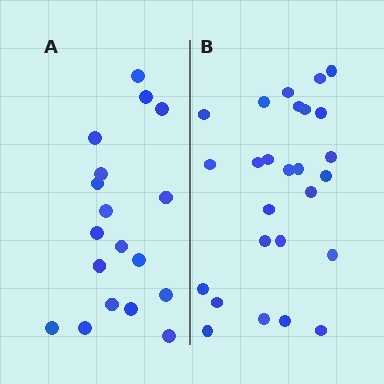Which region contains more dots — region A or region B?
Region B (the right region) has more dots.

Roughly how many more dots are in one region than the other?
Region B has roughly 8 or so more dots than region A.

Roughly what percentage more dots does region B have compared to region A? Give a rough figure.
About 45% more.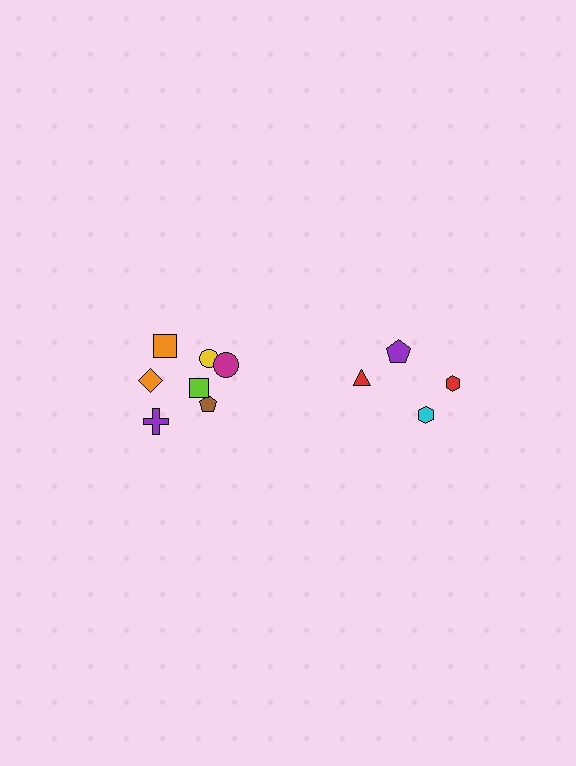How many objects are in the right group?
There are 4 objects.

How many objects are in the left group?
There are 7 objects.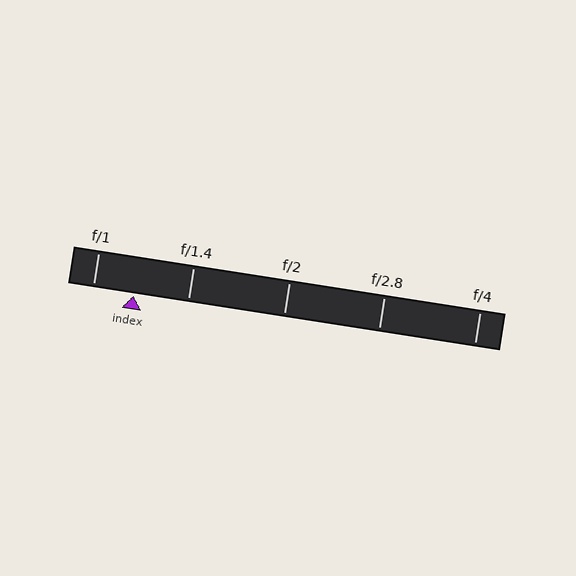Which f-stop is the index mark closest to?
The index mark is closest to f/1.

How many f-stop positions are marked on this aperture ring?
There are 5 f-stop positions marked.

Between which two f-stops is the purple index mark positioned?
The index mark is between f/1 and f/1.4.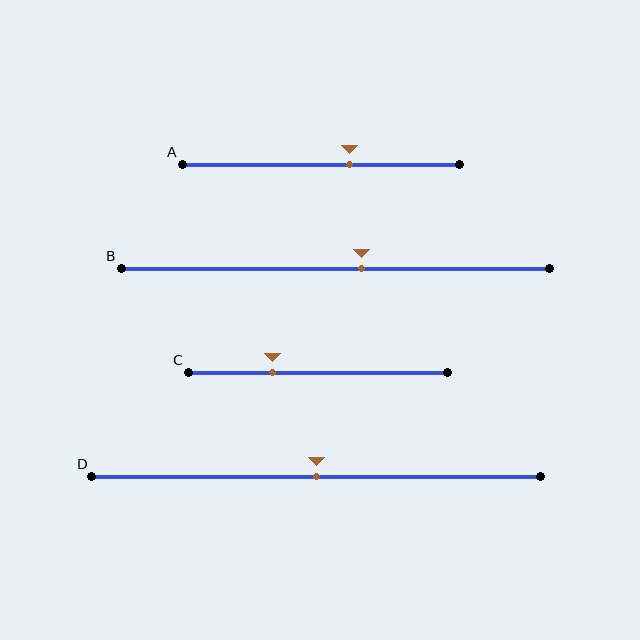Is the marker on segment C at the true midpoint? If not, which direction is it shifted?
No, the marker on segment C is shifted to the left by about 18% of the segment length.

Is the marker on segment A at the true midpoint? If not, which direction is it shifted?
No, the marker on segment A is shifted to the right by about 10% of the segment length.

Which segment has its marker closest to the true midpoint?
Segment D has its marker closest to the true midpoint.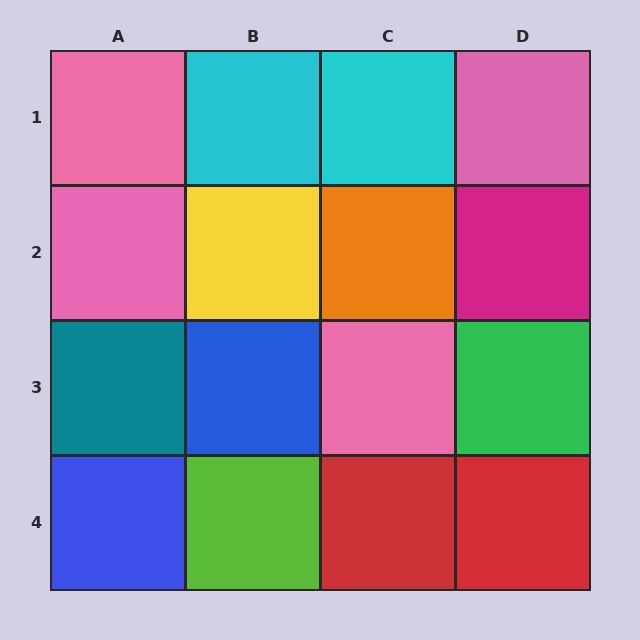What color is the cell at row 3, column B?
Blue.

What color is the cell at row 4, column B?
Lime.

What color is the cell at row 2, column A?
Pink.